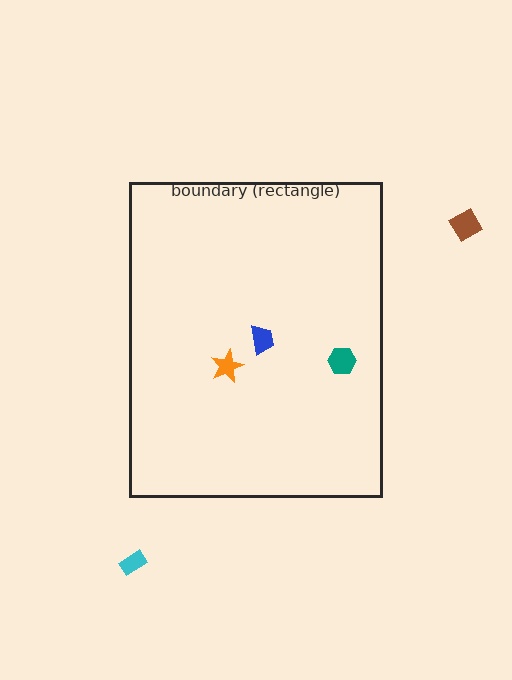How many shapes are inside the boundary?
3 inside, 2 outside.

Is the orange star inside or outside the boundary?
Inside.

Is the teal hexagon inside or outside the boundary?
Inside.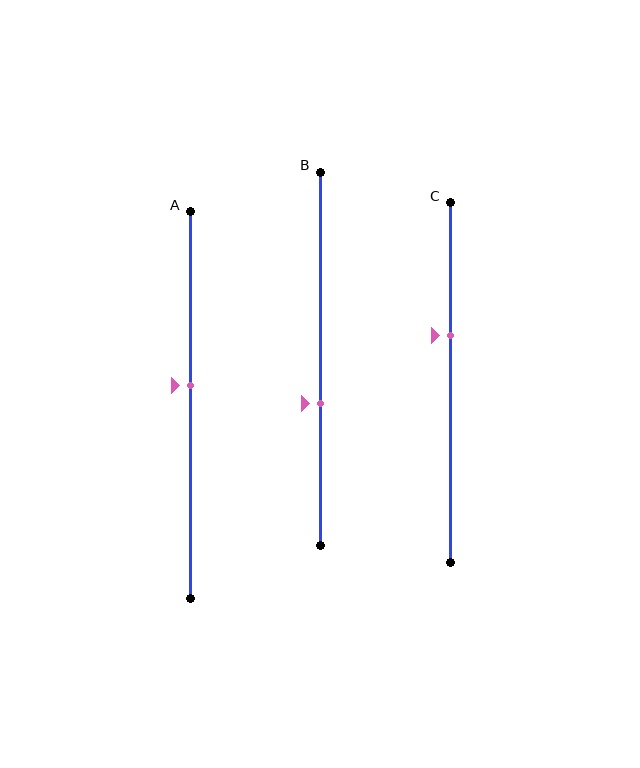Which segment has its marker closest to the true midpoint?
Segment A has its marker closest to the true midpoint.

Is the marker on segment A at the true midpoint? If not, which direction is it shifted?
No, the marker on segment A is shifted upward by about 5% of the segment length.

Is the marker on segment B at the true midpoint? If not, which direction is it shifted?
No, the marker on segment B is shifted downward by about 12% of the segment length.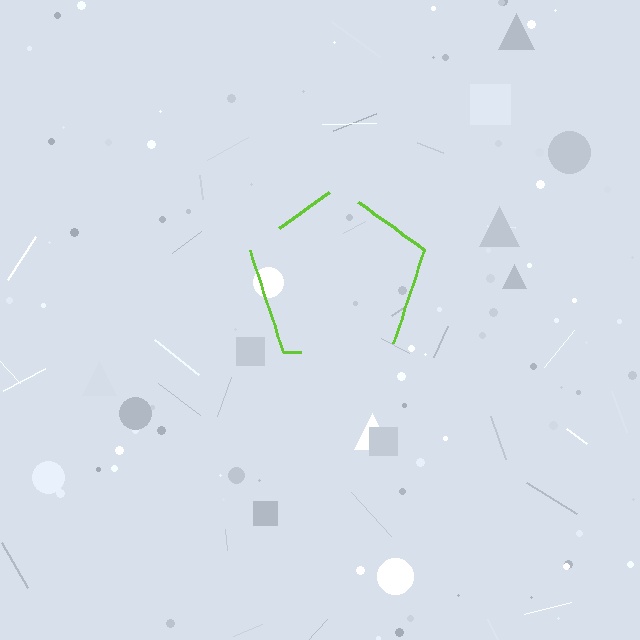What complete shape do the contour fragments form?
The contour fragments form a pentagon.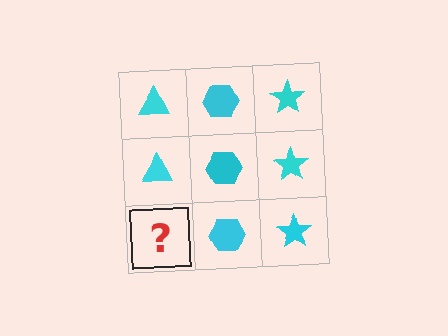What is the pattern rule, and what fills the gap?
The rule is that each column has a consistent shape. The gap should be filled with a cyan triangle.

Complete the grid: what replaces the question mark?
The question mark should be replaced with a cyan triangle.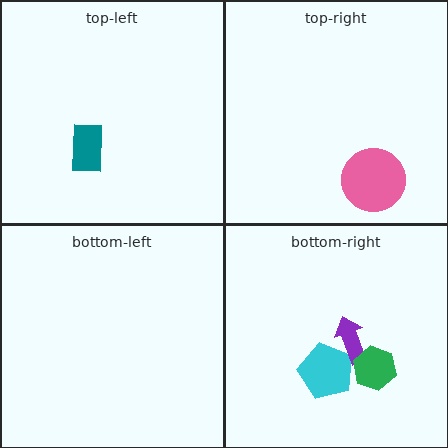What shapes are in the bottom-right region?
The cyan pentagon, the purple arrow, the green hexagon.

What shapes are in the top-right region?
The pink circle.